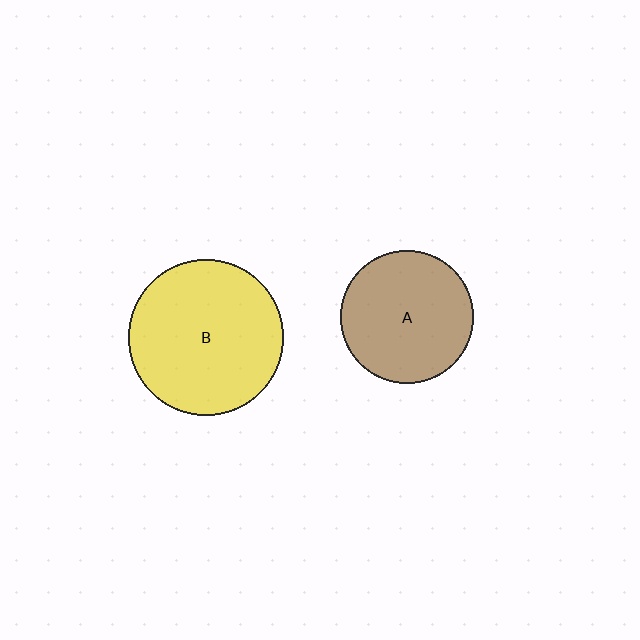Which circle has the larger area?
Circle B (yellow).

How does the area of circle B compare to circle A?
Approximately 1.4 times.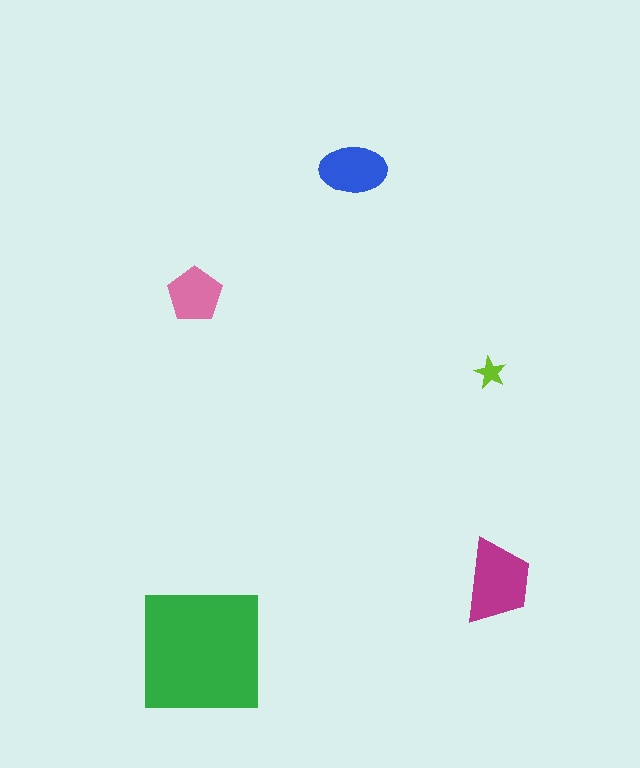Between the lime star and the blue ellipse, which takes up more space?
The blue ellipse.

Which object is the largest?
The green square.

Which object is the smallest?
The lime star.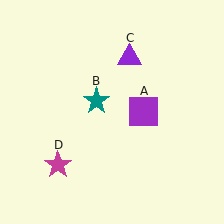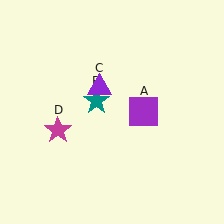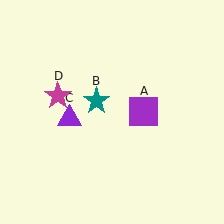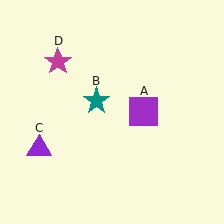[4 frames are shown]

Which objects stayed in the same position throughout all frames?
Purple square (object A) and teal star (object B) remained stationary.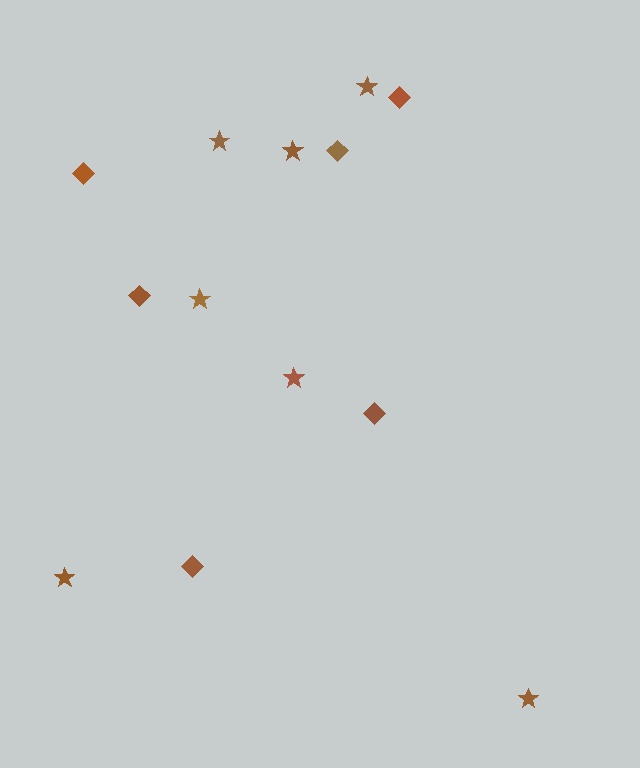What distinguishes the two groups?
There are 2 groups: one group of stars (7) and one group of diamonds (6).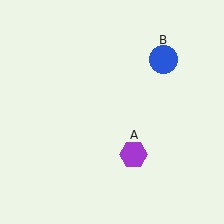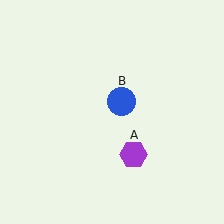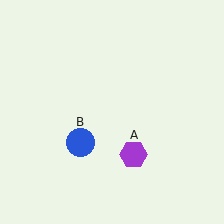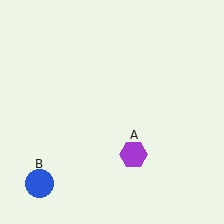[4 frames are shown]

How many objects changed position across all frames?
1 object changed position: blue circle (object B).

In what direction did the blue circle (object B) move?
The blue circle (object B) moved down and to the left.